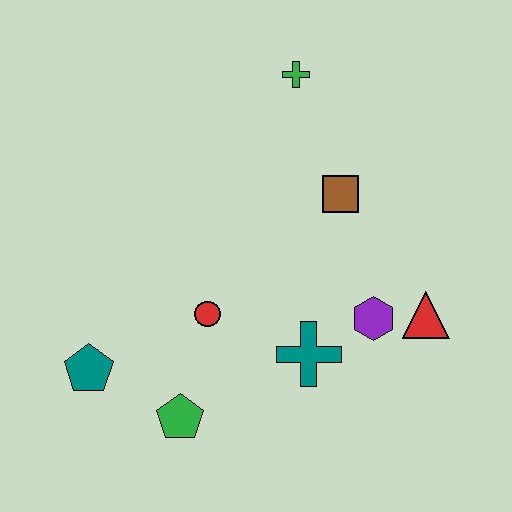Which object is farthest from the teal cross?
The green cross is farthest from the teal cross.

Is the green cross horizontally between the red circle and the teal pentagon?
No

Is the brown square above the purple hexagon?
Yes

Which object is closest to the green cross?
The brown square is closest to the green cross.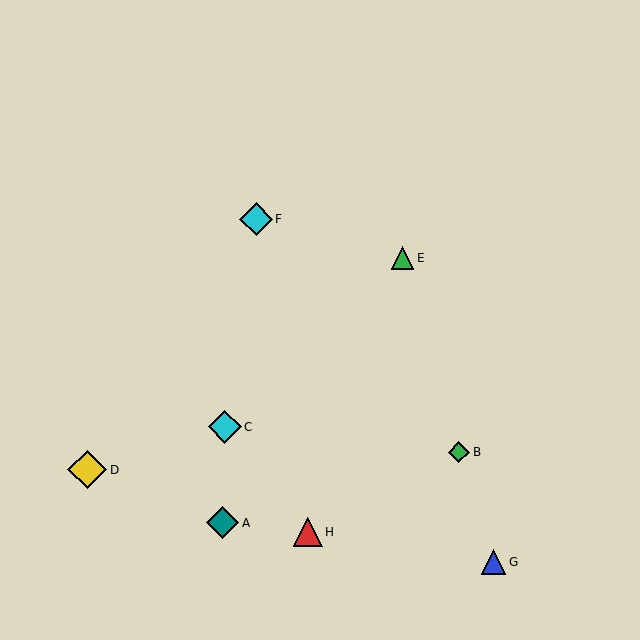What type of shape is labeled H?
Shape H is a red triangle.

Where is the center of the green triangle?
The center of the green triangle is at (403, 258).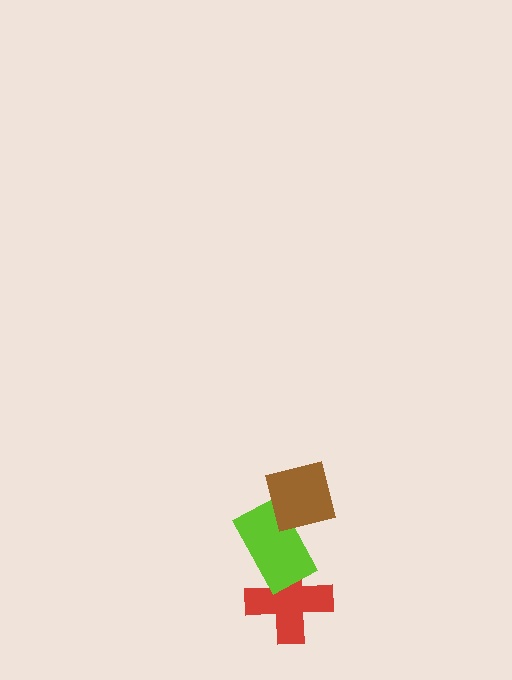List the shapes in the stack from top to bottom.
From top to bottom: the brown square, the lime rectangle, the red cross.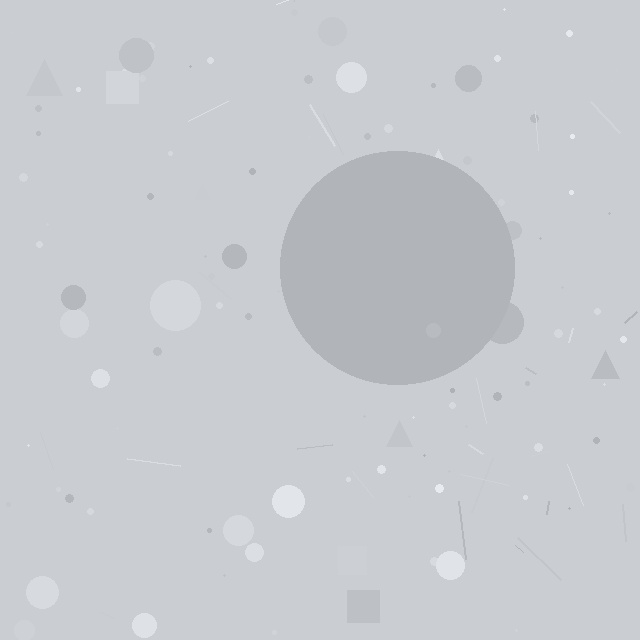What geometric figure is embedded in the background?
A circle is embedded in the background.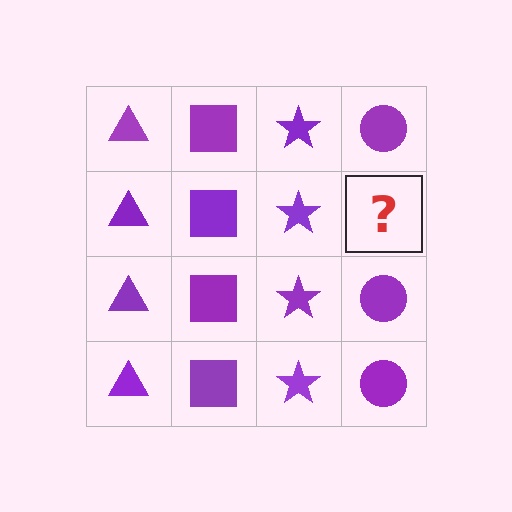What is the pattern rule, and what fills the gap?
The rule is that each column has a consistent shape. The gap should be filled with a purple circle.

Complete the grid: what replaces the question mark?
The question mark should be replaced with a purple circle.